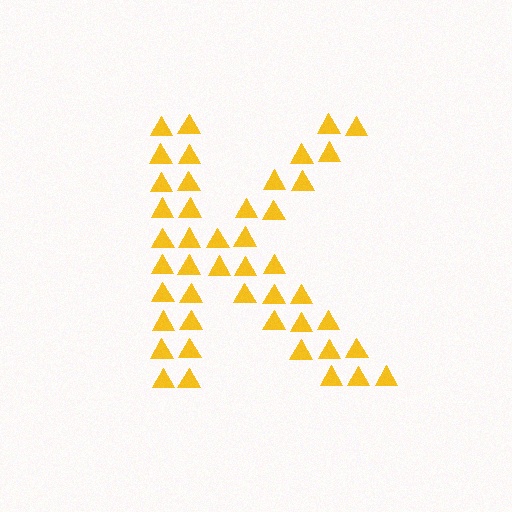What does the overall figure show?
The overall figure shows the letter K.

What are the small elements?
The small elements are triangles.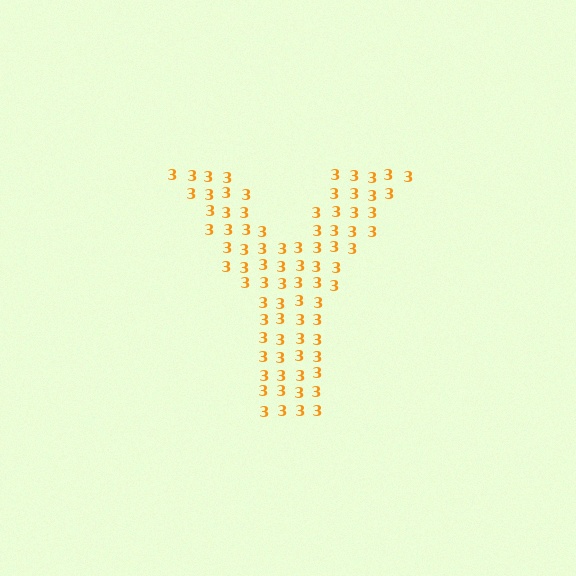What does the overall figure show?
The overall figure shows the letter Y.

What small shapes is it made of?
It is made of small digit 3's.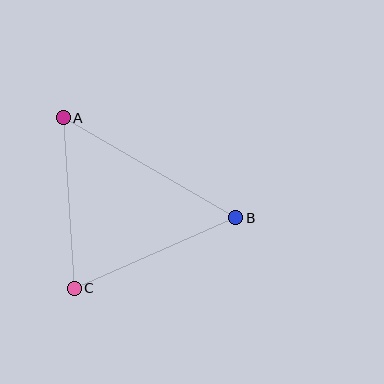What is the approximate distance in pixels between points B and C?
The distance between B and C is approximately 176 pixels.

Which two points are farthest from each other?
Points A and B are farthest from each other.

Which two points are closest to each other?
Points A and C are closest to each other.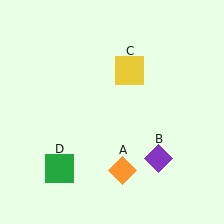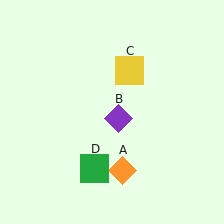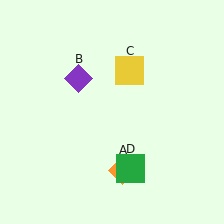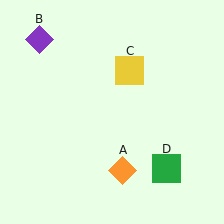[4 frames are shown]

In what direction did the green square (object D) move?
The green square (object D) moved right.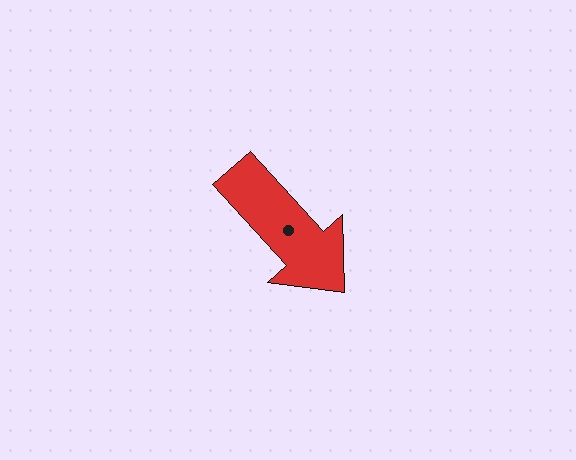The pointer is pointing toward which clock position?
Roughly 5 o'clock.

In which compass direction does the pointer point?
Southeast.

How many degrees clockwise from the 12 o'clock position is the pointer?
Approximately 138 degrees.